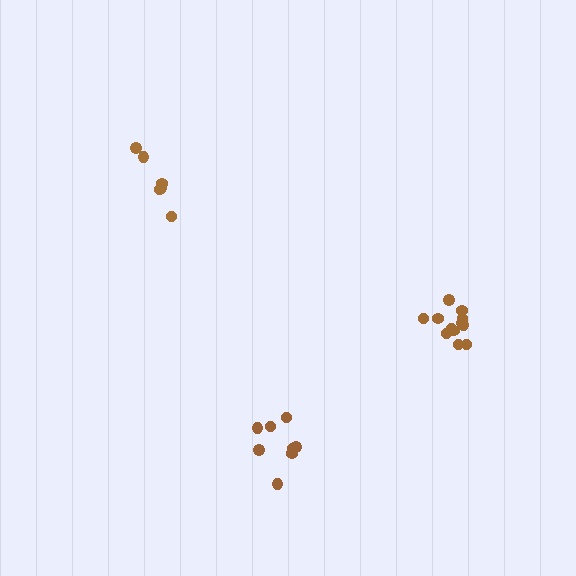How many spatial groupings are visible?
There are 3 spatial groupings.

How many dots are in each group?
Group 1: 12 dots, Group 2: 6 dots, Group 3: 8 dots (26 total).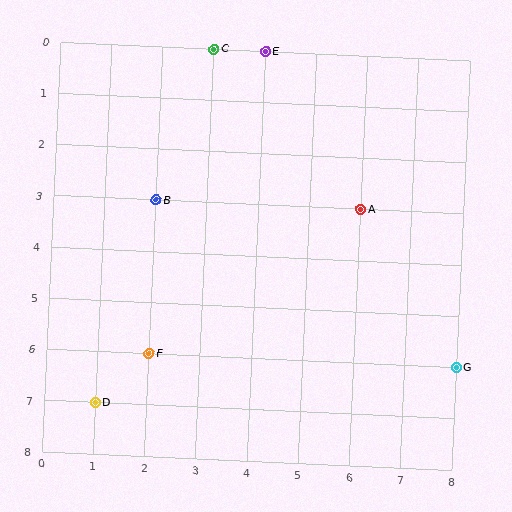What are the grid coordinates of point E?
Point E is at grid coordinates (4, 0).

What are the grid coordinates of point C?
Point C is at grid coordinates (3, 0).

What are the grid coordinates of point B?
Point B is at grid coordinates (2, 3).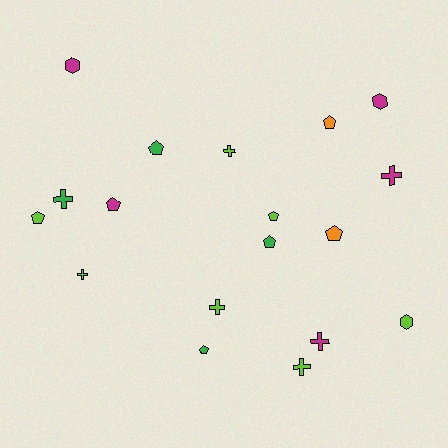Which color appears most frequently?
Lime, with 7 objects.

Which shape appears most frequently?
Pentagon, with 8 objects.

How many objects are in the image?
There are 18 objects.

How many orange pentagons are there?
There are 2 orange pentagons.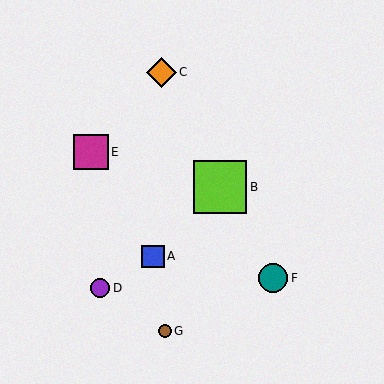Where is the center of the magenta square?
The center of the magenta square is at (91, 152).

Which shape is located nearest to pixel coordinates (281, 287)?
The teal circle (labeled F) at (273, 278) is nearest to that location.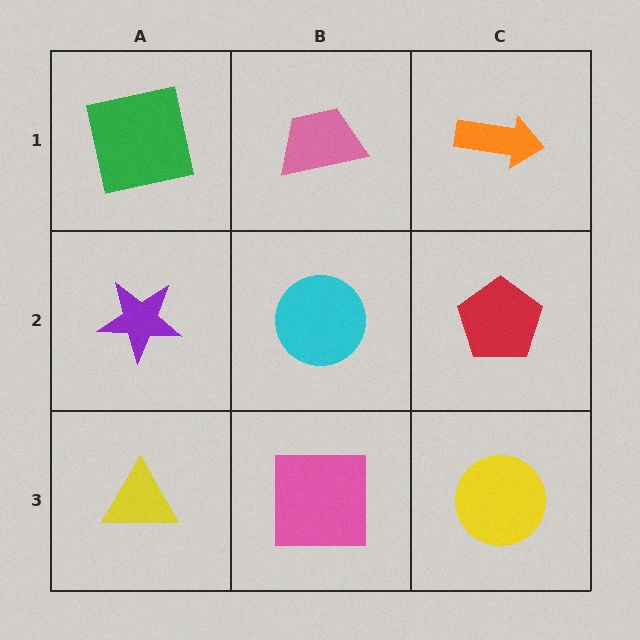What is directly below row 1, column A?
A purple star.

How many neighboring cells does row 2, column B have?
4.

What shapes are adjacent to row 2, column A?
A green square (row 1, column A), a yellow triangle (row 3, column A), a cyan circle (row 2, column B).